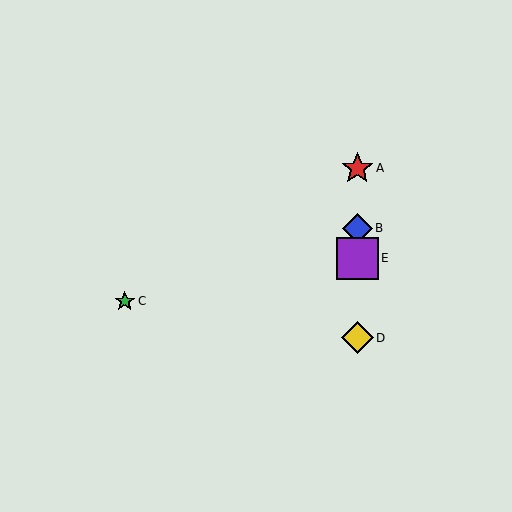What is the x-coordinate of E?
Object E is at x≈357.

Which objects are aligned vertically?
Objects A, B, D, E are aligned vertically.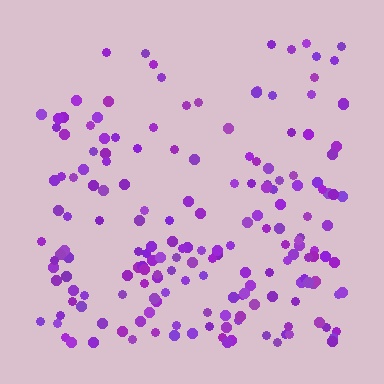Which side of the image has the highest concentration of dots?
The bottom.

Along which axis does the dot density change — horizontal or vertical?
Vertical.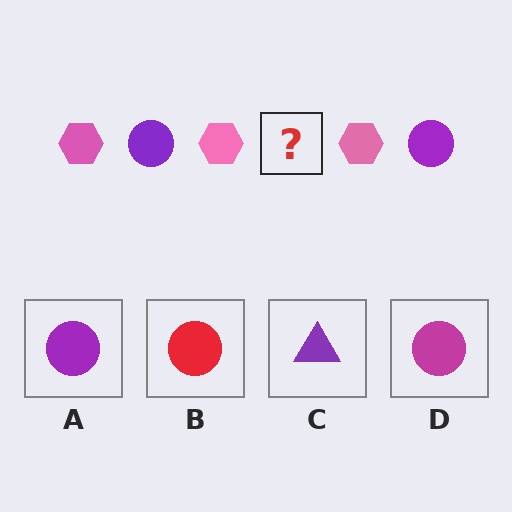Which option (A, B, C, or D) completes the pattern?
A.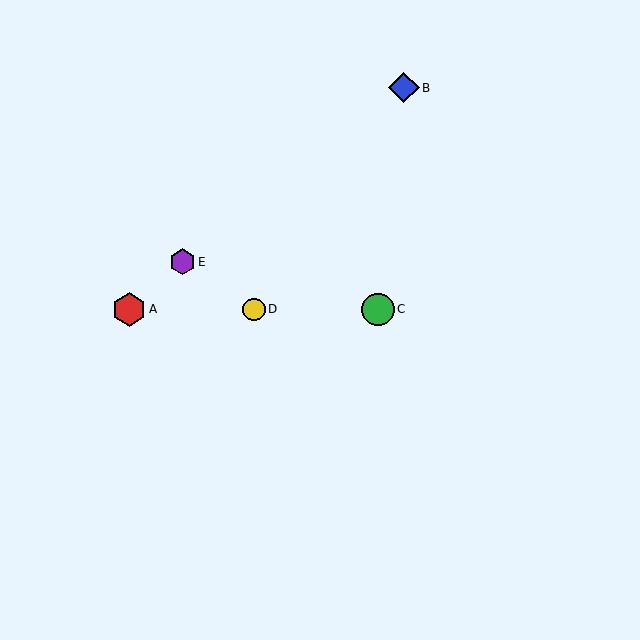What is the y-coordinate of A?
Object A is at y≈309.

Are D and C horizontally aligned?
Yes, both are at y≈309.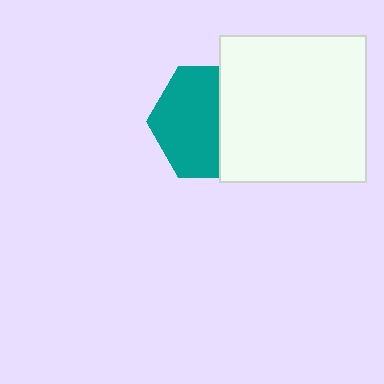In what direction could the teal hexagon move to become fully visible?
The teal hexagon could move left. That would shift it out from behind the white square entirely.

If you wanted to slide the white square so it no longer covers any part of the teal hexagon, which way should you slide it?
Slide it right — that is the most direct way to separate the two shapes.